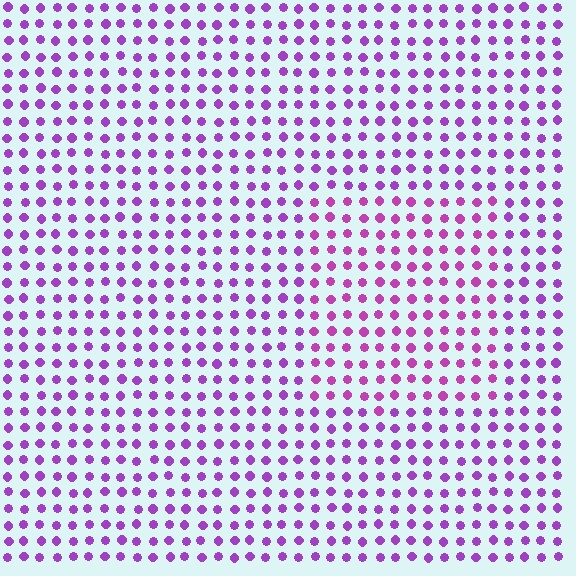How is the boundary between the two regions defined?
The boundary is defined purely by a slight shift in hue (about 23 degrees). Spacing, size, and orientation are identical on both sides.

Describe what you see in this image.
The image is filled with small purple elements in a uniform arrangement. A rectangle-shaped region is visible where the elements are tinted to a slightly different hue, forming a subtle color boundary.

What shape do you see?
I see a rectangle.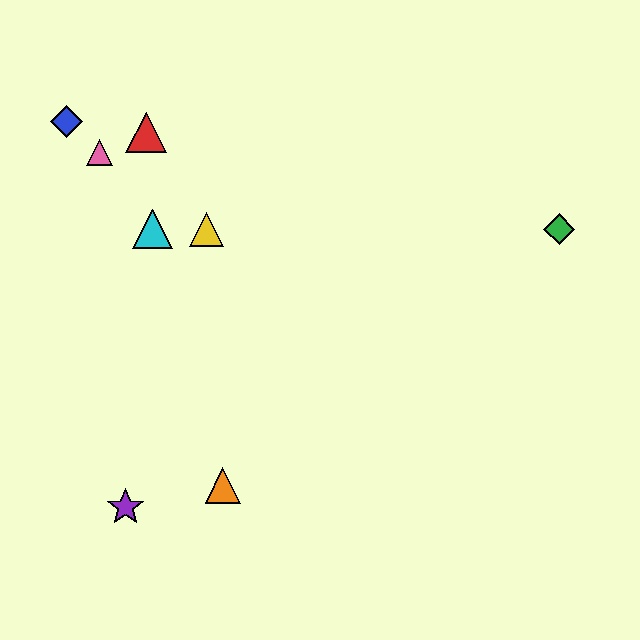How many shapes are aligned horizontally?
3 shapes (the green diamond, the yellow triangle, the cyan triangle) are aligned horizontally.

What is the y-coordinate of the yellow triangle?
The yellow triangle is at y≈229.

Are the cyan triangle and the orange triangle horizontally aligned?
No, the cyan triangle is at y≈229 and the orange triangle is at y≈485.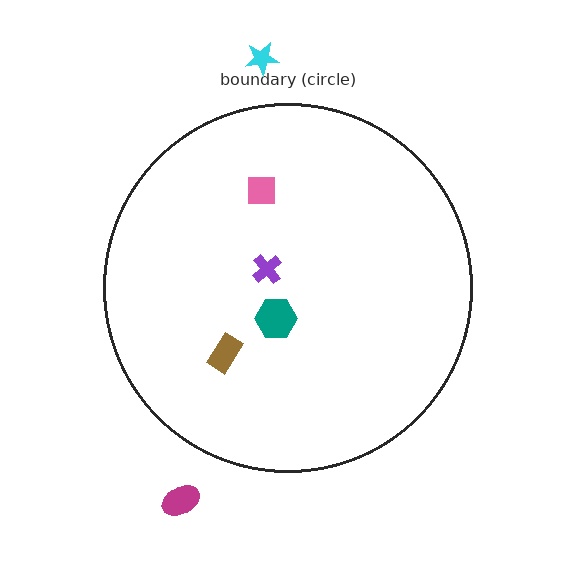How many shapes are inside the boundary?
4 inside, 2 outside.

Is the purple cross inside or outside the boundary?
Inside.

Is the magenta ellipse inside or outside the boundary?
Outside.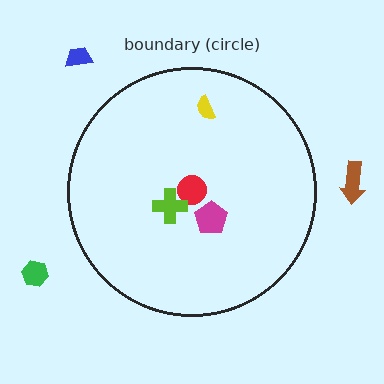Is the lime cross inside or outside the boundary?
Inside.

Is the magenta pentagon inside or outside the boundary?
Inside.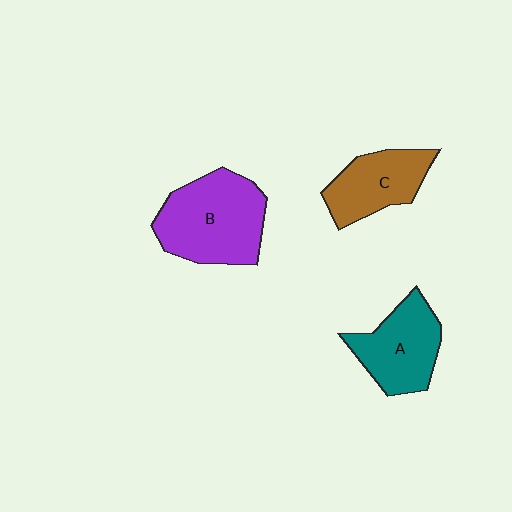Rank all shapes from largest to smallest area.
From largest to smallest: B (purple), A (teal), C (brown).